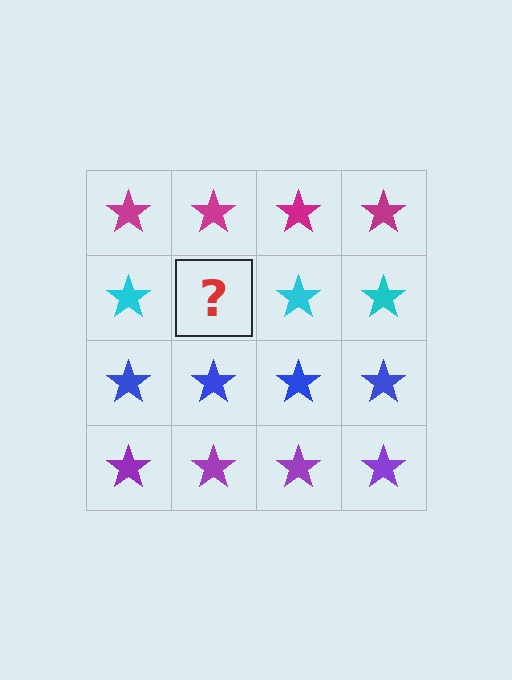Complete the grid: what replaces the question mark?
The question mark should be replaced with a cyan star.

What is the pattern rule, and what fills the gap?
The rule is that each row has a consistent color. The gap should be filled with a cyan star.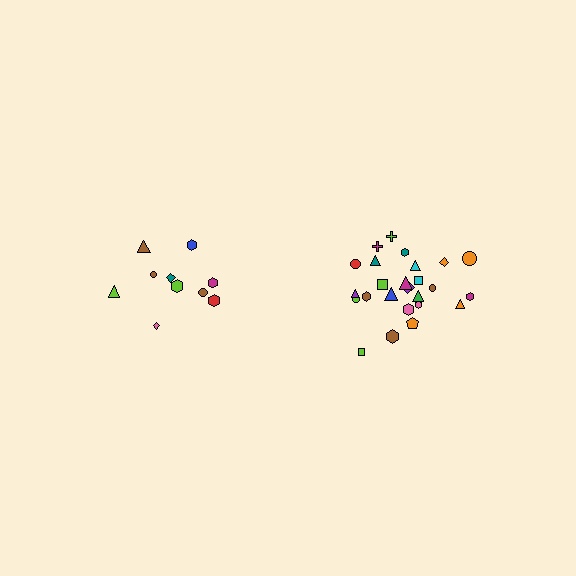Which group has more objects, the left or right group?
The right group.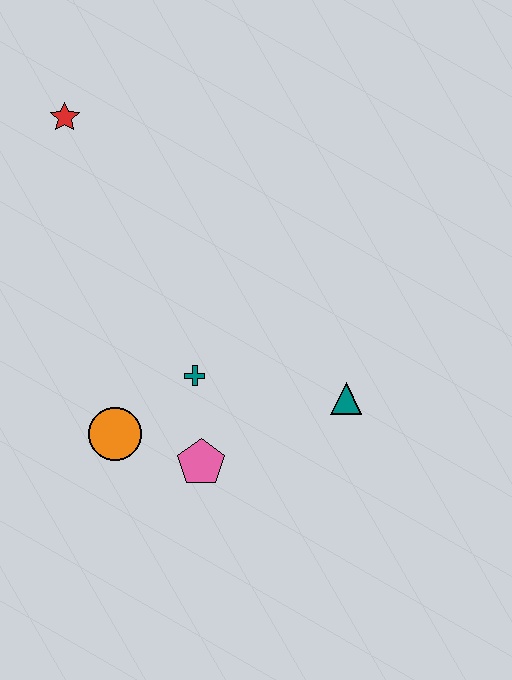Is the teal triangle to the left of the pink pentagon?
No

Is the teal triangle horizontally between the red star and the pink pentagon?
No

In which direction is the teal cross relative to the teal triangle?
The teal cross is to the left of the teal triangle.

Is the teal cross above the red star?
No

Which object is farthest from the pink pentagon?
The red star is farthest from the pink pentagon.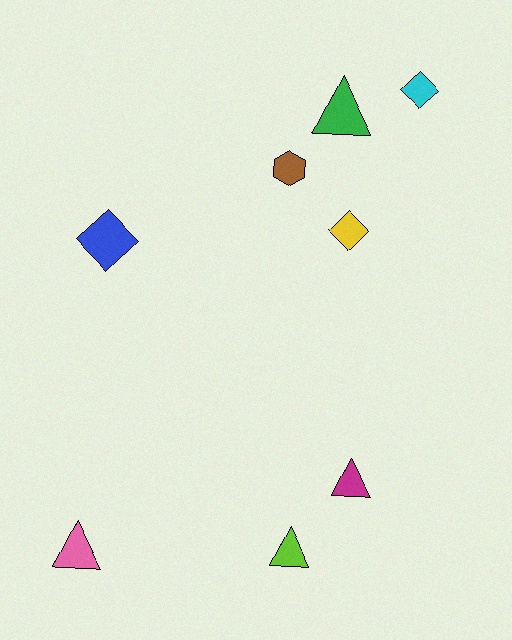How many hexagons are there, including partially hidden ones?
There is 1 hexagon.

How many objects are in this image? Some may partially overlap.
There are 8 objects.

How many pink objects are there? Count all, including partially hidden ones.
There is 1 pink object.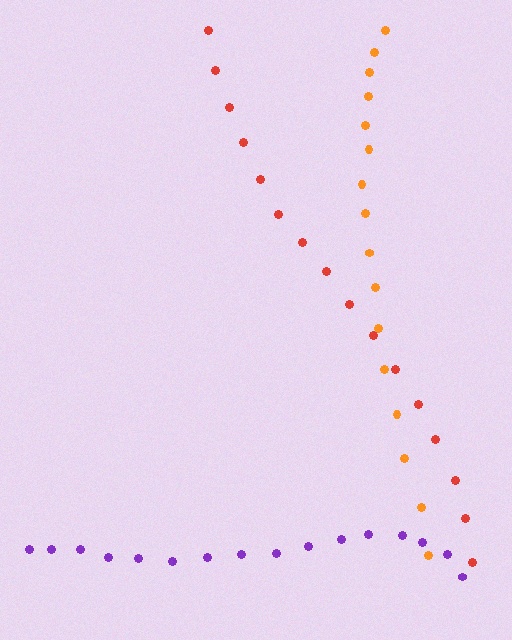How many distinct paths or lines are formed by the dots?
There are 3 distinct paths.